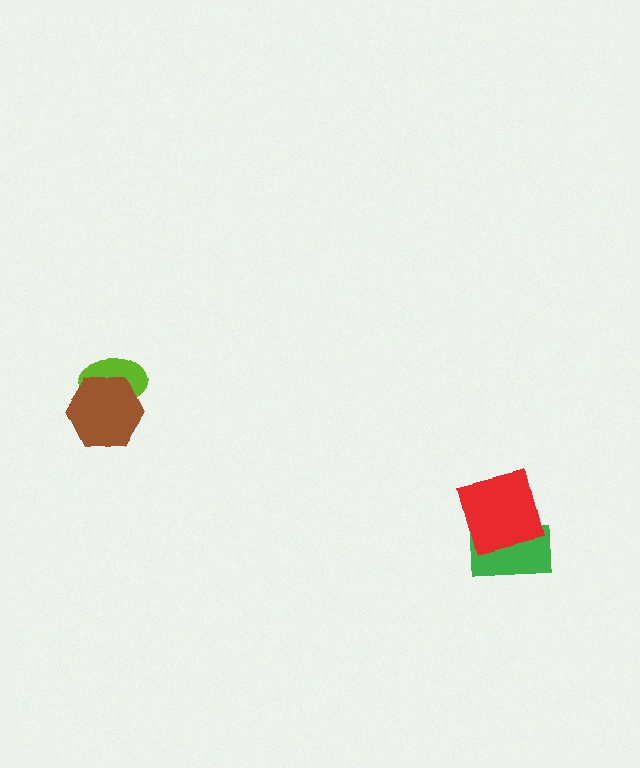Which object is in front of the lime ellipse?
The brown hexagon is in front of the lime ellipse.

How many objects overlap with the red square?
1 object overlaps with the red square.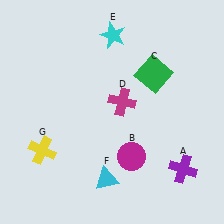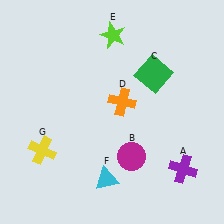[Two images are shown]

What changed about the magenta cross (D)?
In Image 1, D is magenta. In Image 2, it changed to orange.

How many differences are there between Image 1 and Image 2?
There are 2 differences between the two images.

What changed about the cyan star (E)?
In Image 1, E is cyan. In Image 2, it changed to lime.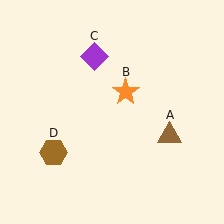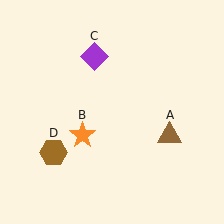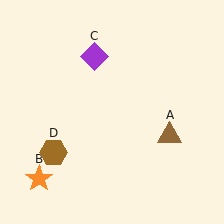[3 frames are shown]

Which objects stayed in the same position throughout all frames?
Brown triangle (object A) and purple diamond (object C) and brown hexagon (object D) remained stationary.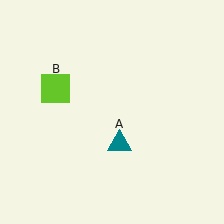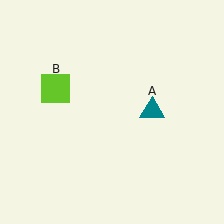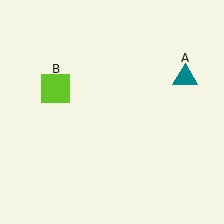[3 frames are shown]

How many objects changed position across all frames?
1 object changed position: teal triangle (object A).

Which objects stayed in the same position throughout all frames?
Lime square (object B) remained stationary.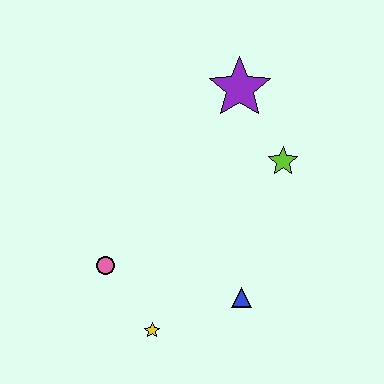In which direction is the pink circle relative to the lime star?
The pink circle is to the left of the lime star.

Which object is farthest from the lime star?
The yellow star is farthest from the lime star.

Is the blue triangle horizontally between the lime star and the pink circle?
Yes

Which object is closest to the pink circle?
The yellow star is closest to the pink circle.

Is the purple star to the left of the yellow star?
No